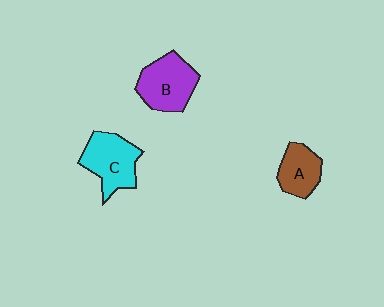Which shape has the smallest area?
Shape A (brown).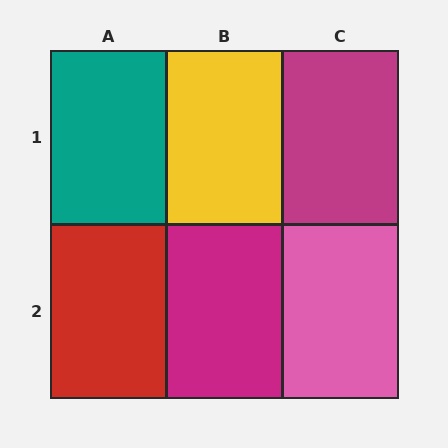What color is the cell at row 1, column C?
Magenta.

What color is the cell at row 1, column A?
Teal.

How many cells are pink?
1 cell is pink.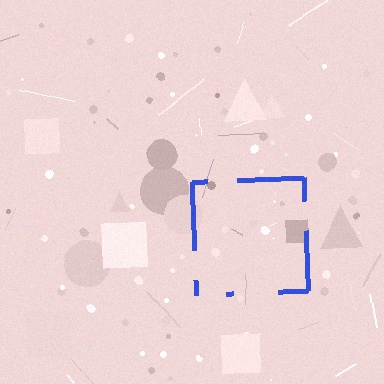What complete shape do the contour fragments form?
The contour fragments form a square.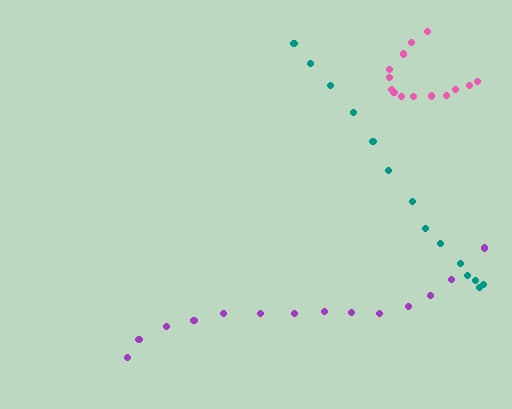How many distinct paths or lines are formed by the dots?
There are 3 distinct paths.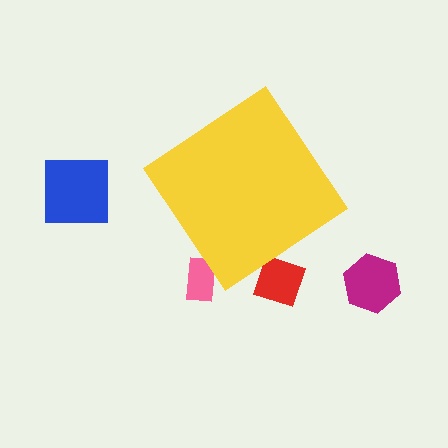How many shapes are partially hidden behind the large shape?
2 shapes are partially hidden.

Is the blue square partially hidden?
No, the blue square is fully visible.